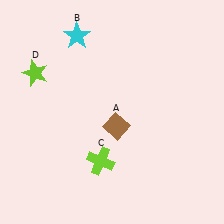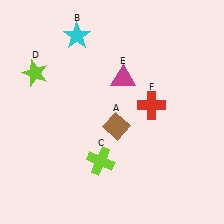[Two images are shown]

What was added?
A magenta triangle (E), a red cross (F) were added in Image 2.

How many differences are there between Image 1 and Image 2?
There are 2 differences between the two images.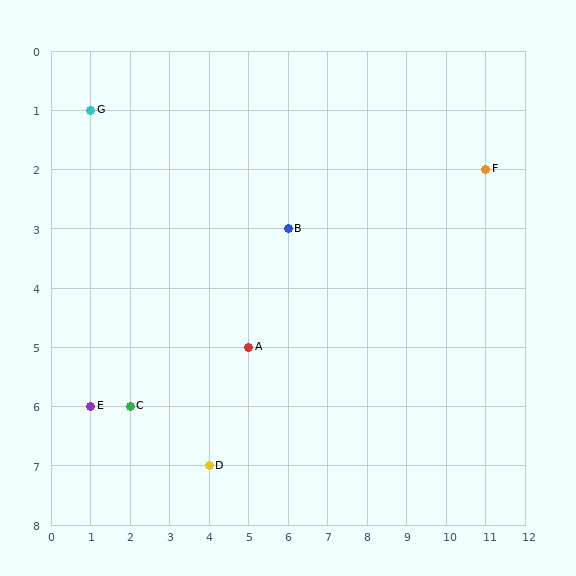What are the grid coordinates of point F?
Point F is at grid coordinates (11, 2).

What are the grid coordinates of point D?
Point D is at grid coordinates (4, 7).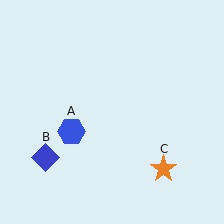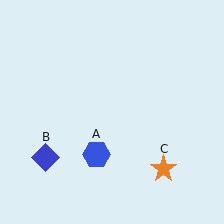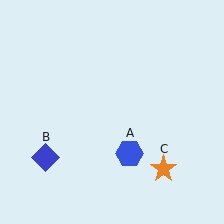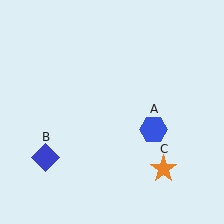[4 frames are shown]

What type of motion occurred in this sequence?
The blue hexagon (object A) rotated counterclockwise around the center of the scene.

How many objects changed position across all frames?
1 object changed position: blue hexagon (object A).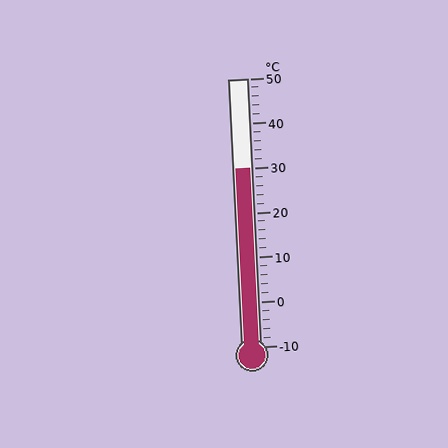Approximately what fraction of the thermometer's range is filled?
The thermometer is filled to approximately 65% of its range.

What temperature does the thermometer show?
The thermometer shows approximately 30°C.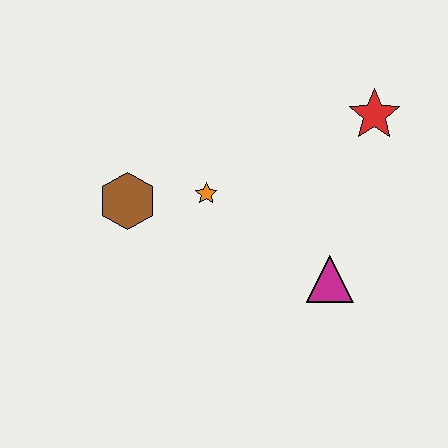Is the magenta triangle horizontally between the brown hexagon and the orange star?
No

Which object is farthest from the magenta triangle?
The brown hexagon is farthest from the magenta triangle.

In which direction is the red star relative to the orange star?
The red star is to the right of the orange star.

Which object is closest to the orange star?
The brown hexagon is closest to the orange star.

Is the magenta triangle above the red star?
No